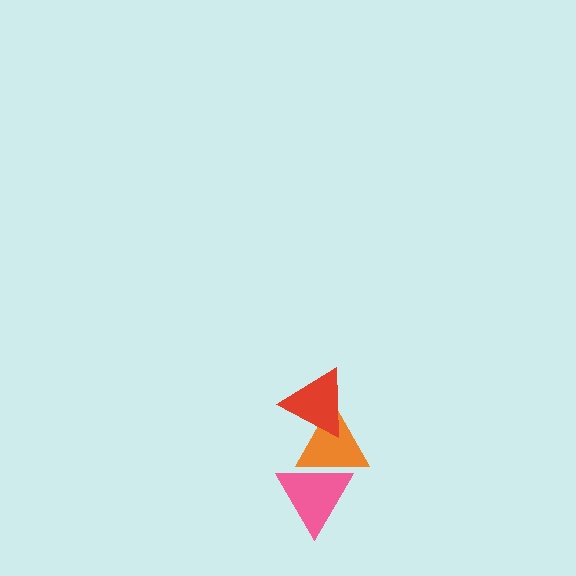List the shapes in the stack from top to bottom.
From top to bottom: the red triangle, the orange triangle, the pink triangle.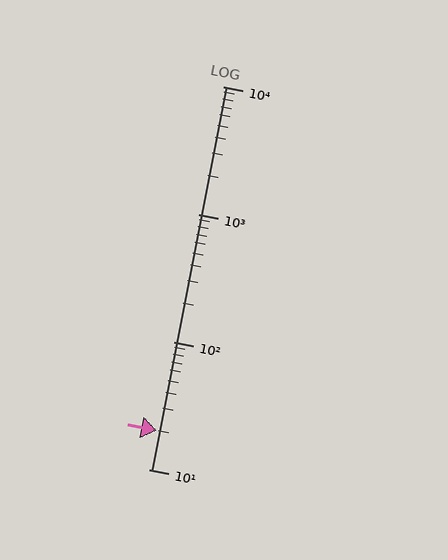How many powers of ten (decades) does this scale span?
The scale spans 3 decades, from 10 to 10000.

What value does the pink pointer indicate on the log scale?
The pointer indicates approximately 20.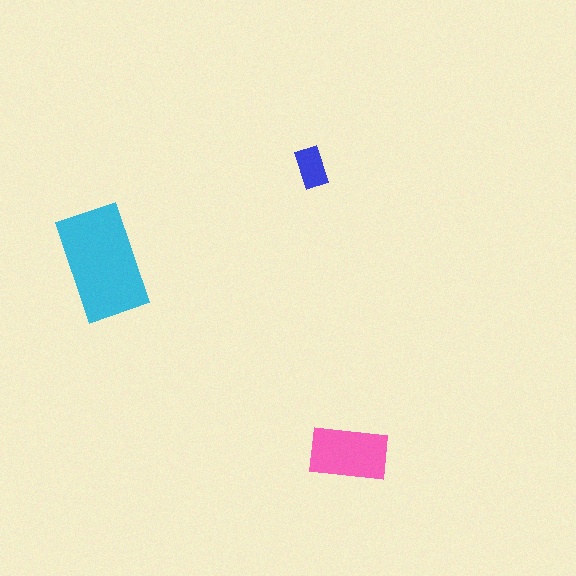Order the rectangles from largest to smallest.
the cyan one, the pink one, the blue one.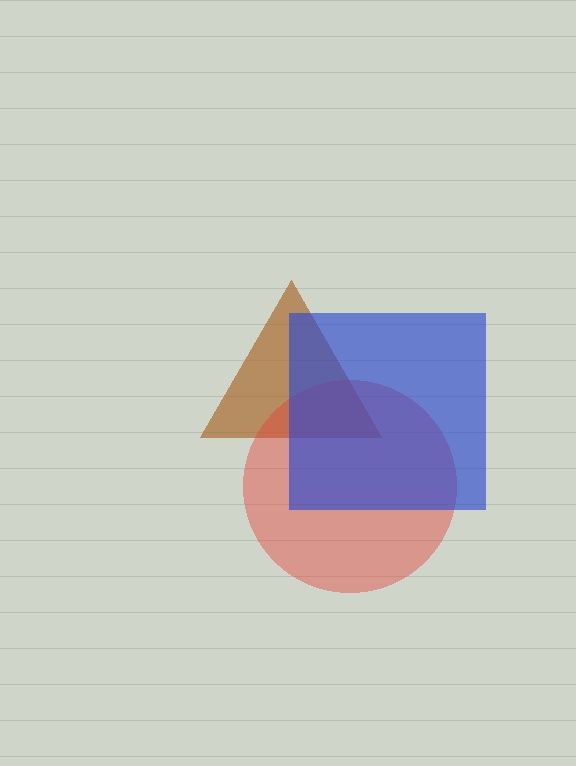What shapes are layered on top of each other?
The layered shapes are: a brown triangle, a red circle, a blue square.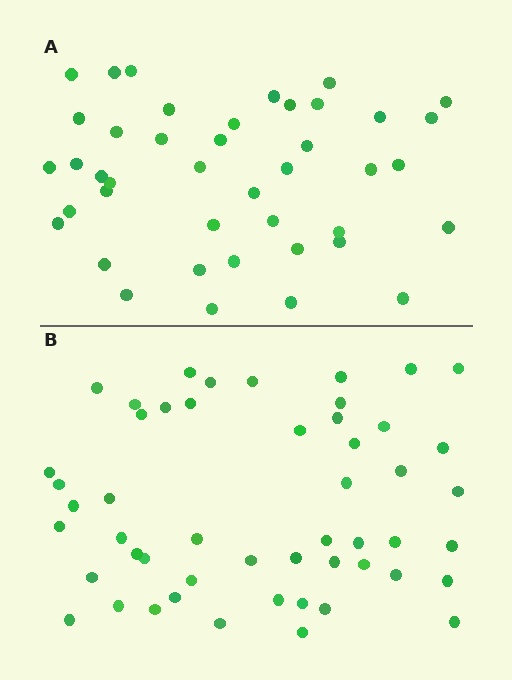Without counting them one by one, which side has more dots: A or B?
Region B (the bottom region) has more dots.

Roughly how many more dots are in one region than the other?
Region B has roughly 8 or so more dots than region A.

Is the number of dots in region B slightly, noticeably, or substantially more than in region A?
Region B has only slightly more — the two regions are fairly close. The ratio is roughly 1.2 to 1.